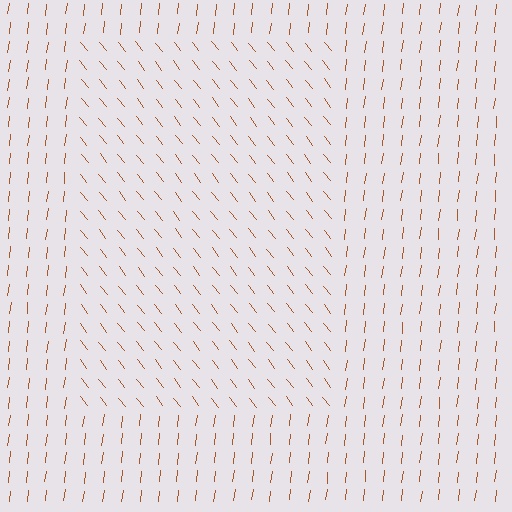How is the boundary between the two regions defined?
The boundary is defined purely by a change in line orientation (approximately 45 degrees difference). All lines are the same color and thickness.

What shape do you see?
I see a rectangle.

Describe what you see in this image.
The image is filled with small brown line segments. A rectangle region in the image has lines oriented differently from the surrounding lines, creating a visible texture boundary.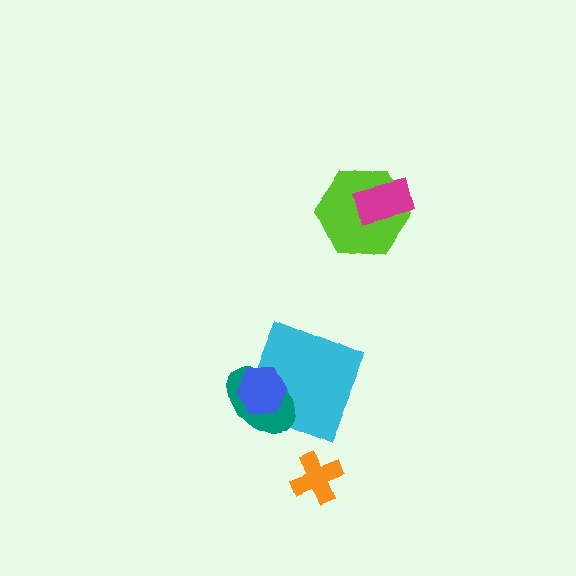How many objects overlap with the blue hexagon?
2 objects overlap with the blue hexagon.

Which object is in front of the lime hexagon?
The magenta rectangle is in front of the lime hexagon.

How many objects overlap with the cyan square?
2 objects overlap with the cyan square.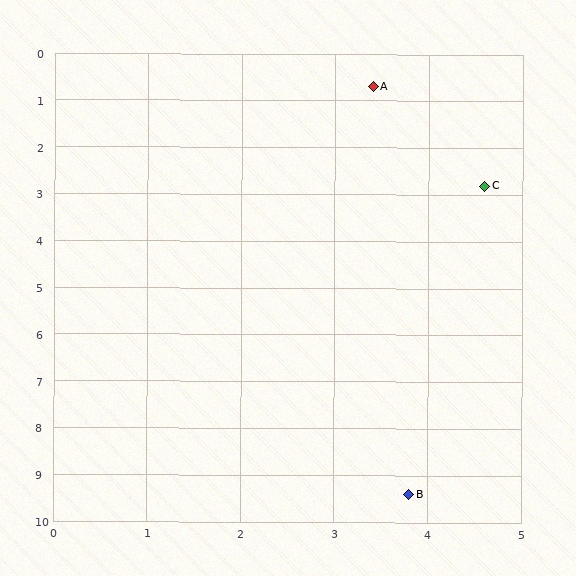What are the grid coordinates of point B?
Point B is at approximately (3.8, 9.4).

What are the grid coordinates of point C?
Point C is at approximately (4.6, 2.8).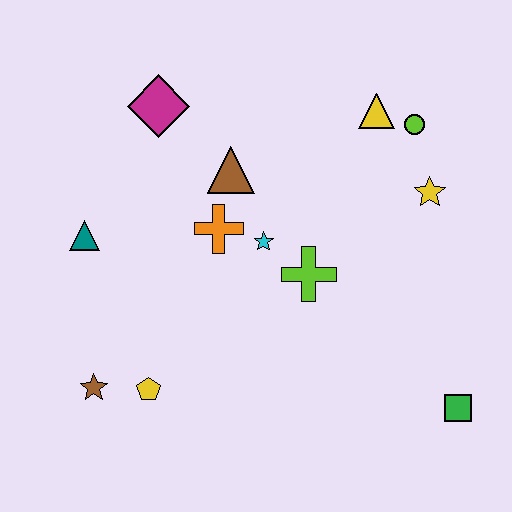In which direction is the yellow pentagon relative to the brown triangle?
The yellow pentagon is below the brown triangle.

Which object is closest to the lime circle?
The yellow triangle is closest to the lime circle.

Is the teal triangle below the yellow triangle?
Yes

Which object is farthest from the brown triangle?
The green square is farthest from the brown triangle.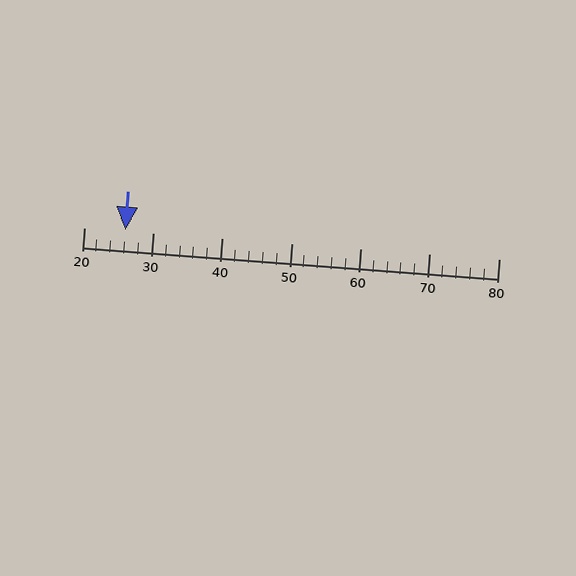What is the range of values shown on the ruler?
The ruler shows values from 20 to 80.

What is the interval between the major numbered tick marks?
The major tick marks are spaced 10 units apart.